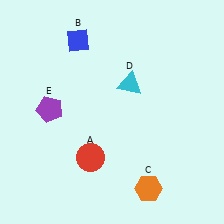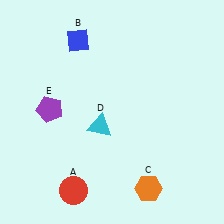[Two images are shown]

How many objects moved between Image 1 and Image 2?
2 objects moved between the two images.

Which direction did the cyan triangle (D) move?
The cyan triangle (D) moved down.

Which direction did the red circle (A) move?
The red circle (A) moved down.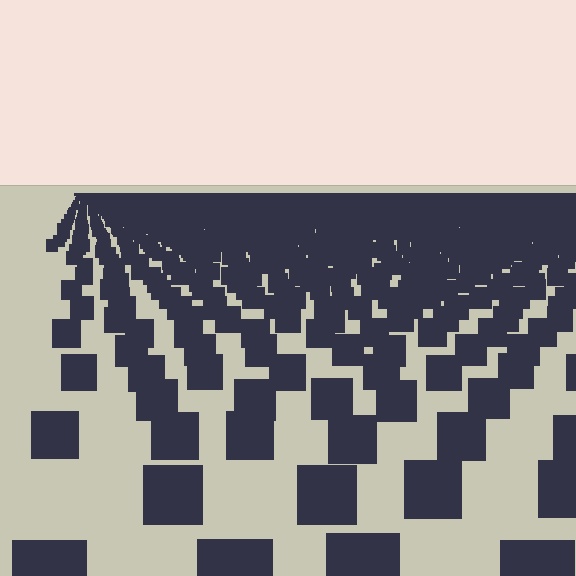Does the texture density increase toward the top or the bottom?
Density increases toward the top.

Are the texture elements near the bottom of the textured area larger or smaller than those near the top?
Larger. Near the bottom, elements are closer to the viewer and appear at a bigger on-screen size.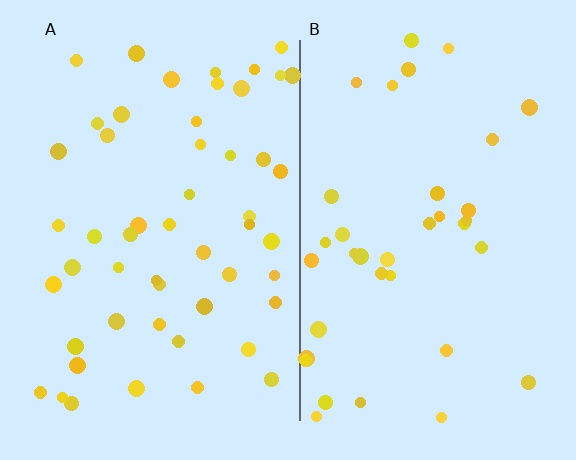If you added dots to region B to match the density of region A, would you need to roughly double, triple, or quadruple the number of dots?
Approximately double.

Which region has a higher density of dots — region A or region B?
A (the left).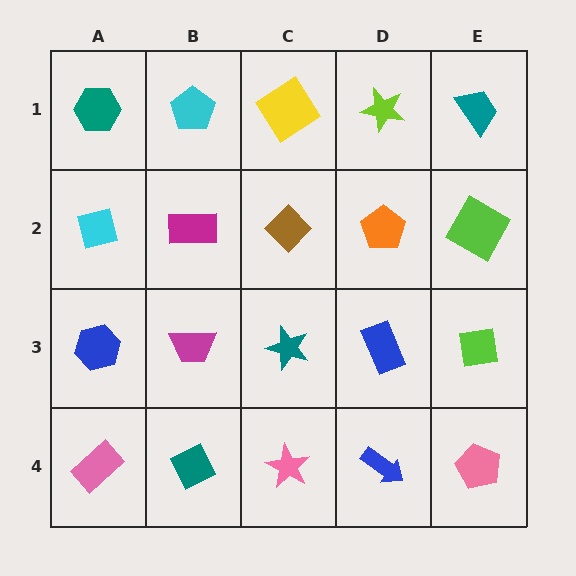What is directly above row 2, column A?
A teal hexagon.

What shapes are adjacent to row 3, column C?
A brown diamond (row 2, column C), a pink star (row 4, column C), a magenta trapezoid (row 3, column B), a blue rectangle (row 3, column D).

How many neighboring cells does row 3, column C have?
4.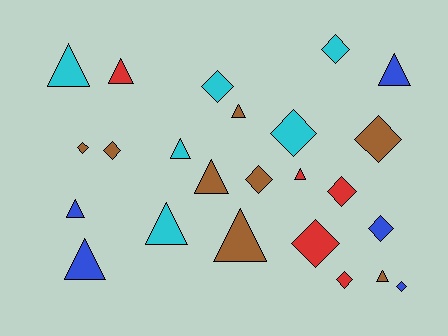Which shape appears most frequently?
Triangle, with 12 objects.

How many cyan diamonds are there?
There are 3 cyan diamonds.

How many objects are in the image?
There are 24 objects.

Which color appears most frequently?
Brown, with 8 objects.